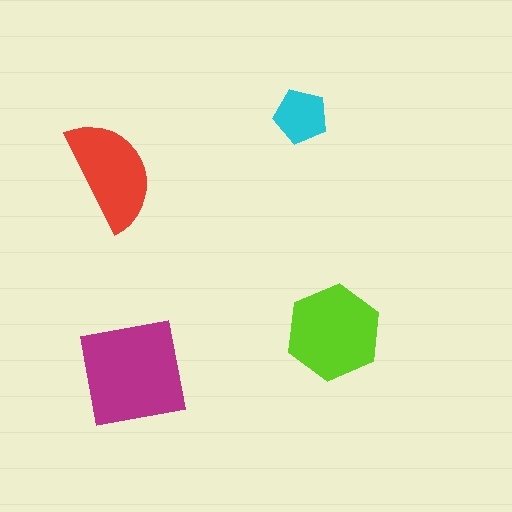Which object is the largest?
The magenta square.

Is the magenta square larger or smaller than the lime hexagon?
Larger.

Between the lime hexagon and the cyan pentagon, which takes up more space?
The lime hexagon.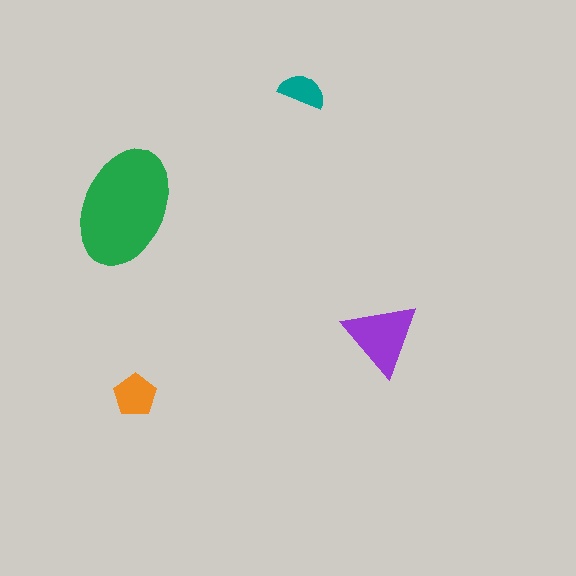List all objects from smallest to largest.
The teal semicircle, the orange pentagon, the purple triangle, the green ellipse.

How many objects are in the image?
There are 4 objects in the image.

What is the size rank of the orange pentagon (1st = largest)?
3rd.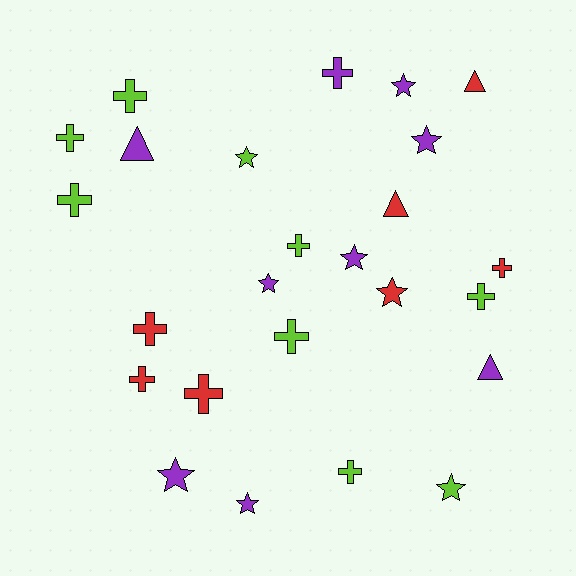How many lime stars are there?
There are 2 lime stars.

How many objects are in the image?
There are 25 objects.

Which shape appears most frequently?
Cross, with 12 objects.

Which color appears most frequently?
Lime, with 9 objects.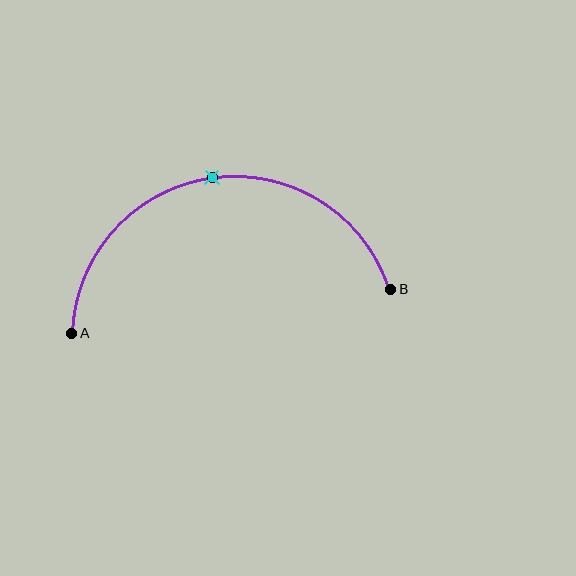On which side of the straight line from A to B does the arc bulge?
The arc bulges above the straight line connecting A and B.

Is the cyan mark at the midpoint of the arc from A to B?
Yes. The cyan mark lies on the arc at equal arc-length from both A and B — it is the arc midpoint.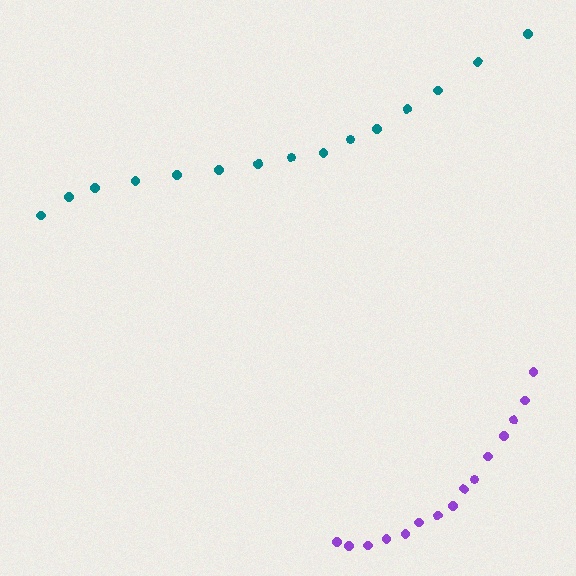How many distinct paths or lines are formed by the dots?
There are 2 distinct paths.